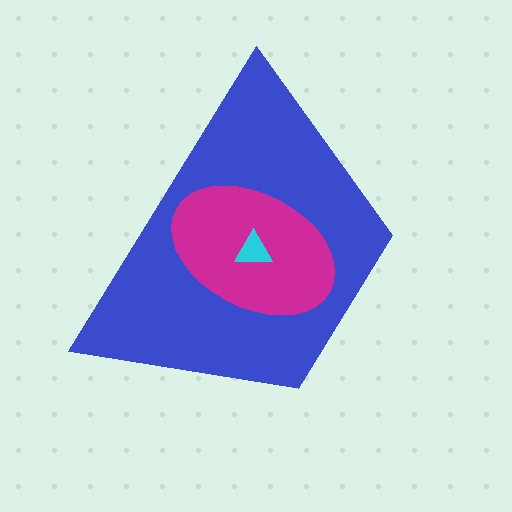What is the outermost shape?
The blue trapezoid.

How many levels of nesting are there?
3.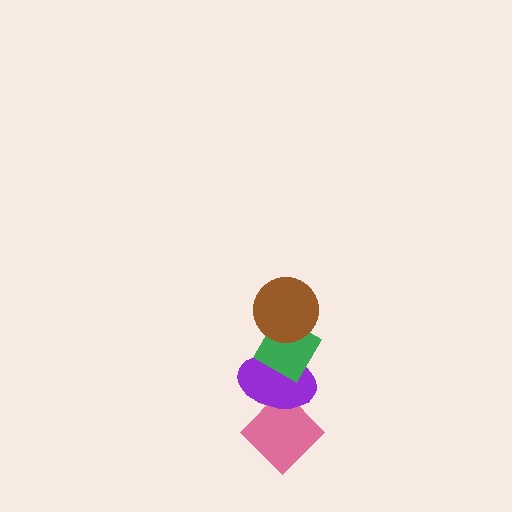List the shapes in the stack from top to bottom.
From top to bottom: the brown circle, the green diamond, the purple ellipse, the pink diamond.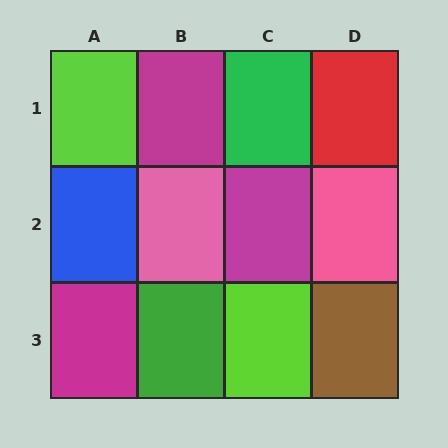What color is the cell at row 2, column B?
Pink.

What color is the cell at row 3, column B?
Green.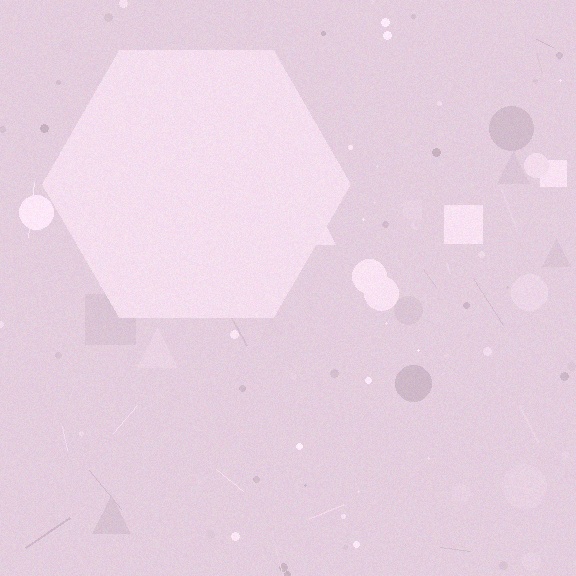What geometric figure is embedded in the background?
A hexagon is embedded in the background.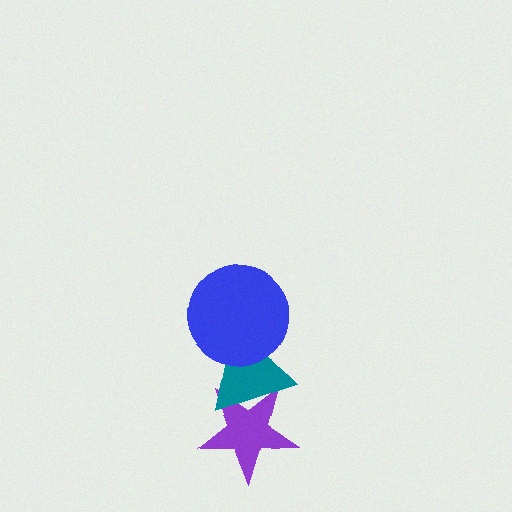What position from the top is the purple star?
The purple star is 3rd from the top.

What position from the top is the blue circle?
The blue circle is 1st from the top.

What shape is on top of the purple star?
The teal triangle is on top of the purple star.